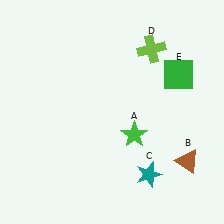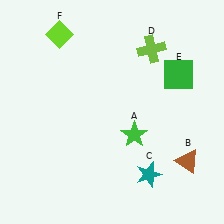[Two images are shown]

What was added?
A lime diamond (F) was added in Image 2.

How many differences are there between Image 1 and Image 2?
There is 1 difference between the two images.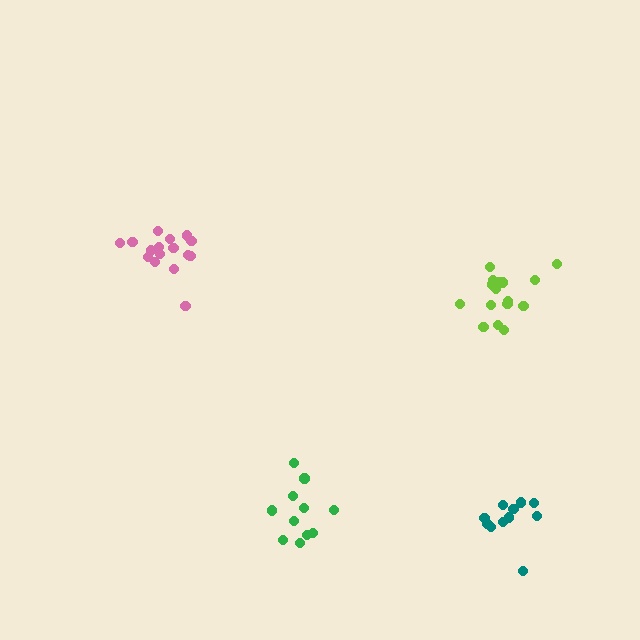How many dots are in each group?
Group 1: 16 dots, Group 2: 16 dots, Group 3: 11 dots, Group 4: 11 dots (54 total).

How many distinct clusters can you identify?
There are 4 distinct clusters.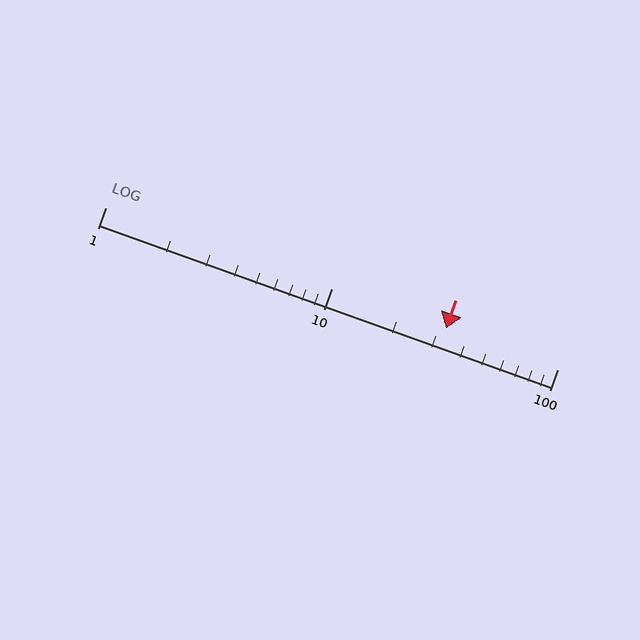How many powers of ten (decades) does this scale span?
The scale spans 2 decades, from 1 to 100.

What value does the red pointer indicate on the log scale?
The pointer indicates approximately 32.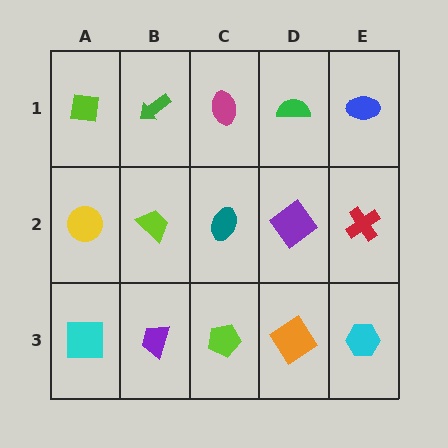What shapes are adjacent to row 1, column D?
A purple diamond (row 2, column D), a magenta ellipse (row 1, column C), a blue ellipse (row 1, column E).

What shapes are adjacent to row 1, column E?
A red cross (row 2, column E), a green semicircle (row 1, column D).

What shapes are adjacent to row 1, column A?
A yellow circle (row 2, column A), a green arrow (row 1, column B).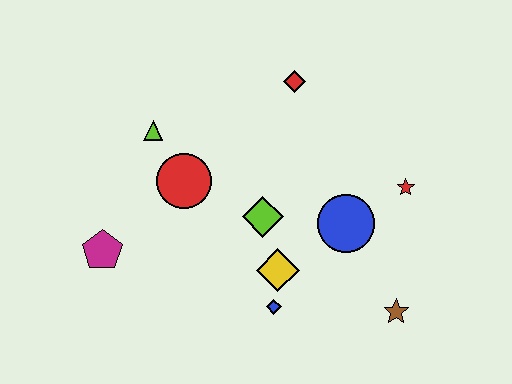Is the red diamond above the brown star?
Yes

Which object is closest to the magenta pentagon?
The red circle is closest to the magenta pentagon.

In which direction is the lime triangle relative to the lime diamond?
The lime triangle is to the left of the lime diamond.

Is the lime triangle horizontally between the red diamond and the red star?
No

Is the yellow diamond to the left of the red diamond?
Yes